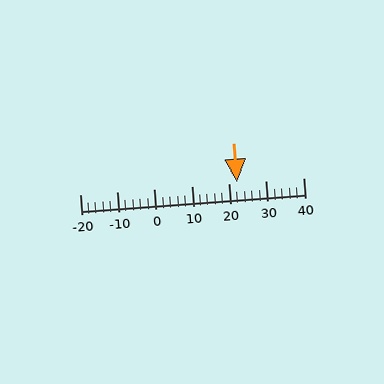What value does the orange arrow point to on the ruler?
The orange arrow points to approximately 22.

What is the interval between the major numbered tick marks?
The major tick marks are spaced 10 units apart.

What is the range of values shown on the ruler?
The ruler shows values from -20 to 40.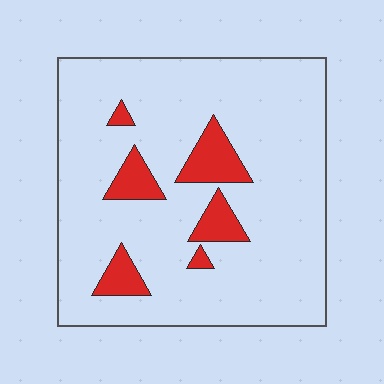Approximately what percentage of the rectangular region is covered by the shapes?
Approximately 10%.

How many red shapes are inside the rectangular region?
6.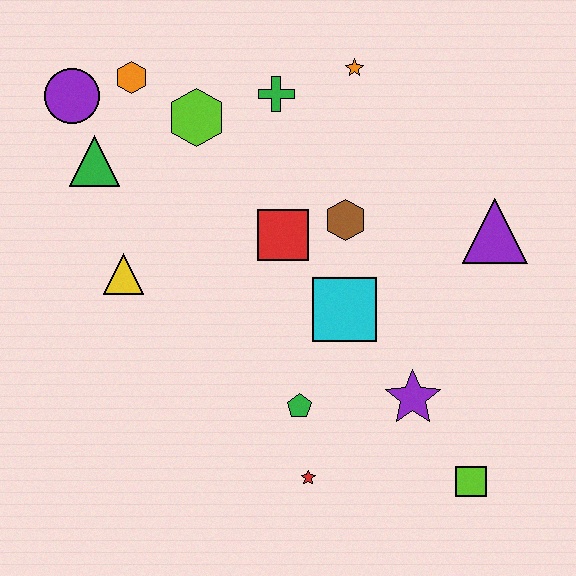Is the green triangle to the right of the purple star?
No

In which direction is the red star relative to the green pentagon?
The red star is below the green pentagon.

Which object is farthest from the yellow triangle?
The lime square is farthest from the yellow triangle.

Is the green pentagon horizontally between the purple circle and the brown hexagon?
Yes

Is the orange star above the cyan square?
Yes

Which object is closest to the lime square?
The purple star is closest to the lime square.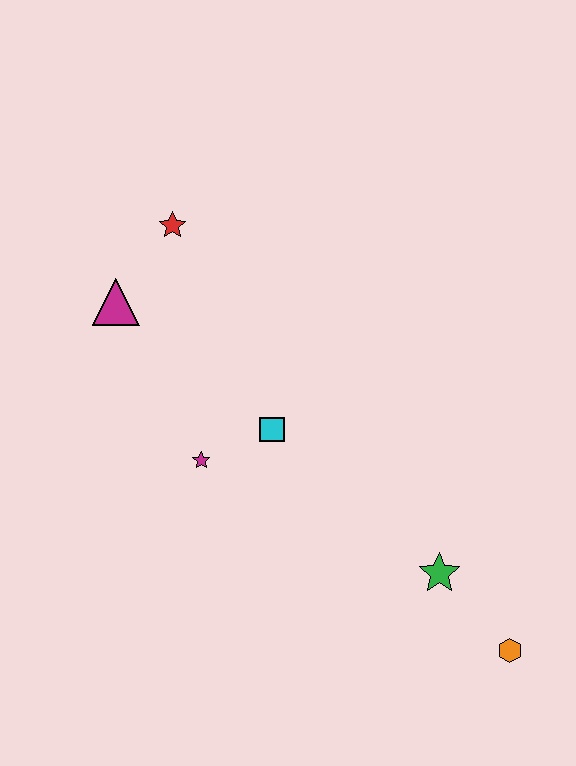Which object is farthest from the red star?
The orange hexagon is farthest from the red star.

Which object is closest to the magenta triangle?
The red star is closest to the magenta triangle.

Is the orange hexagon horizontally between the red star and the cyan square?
No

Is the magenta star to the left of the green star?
Yes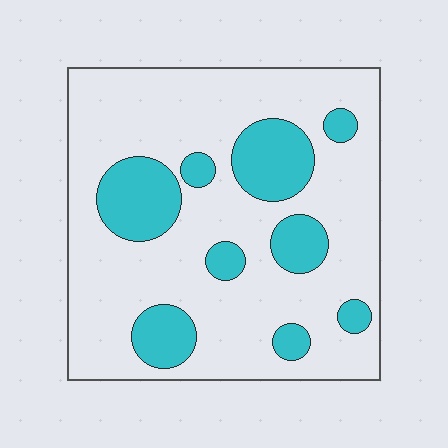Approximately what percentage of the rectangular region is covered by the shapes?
Approximately 25%.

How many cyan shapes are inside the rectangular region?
9.